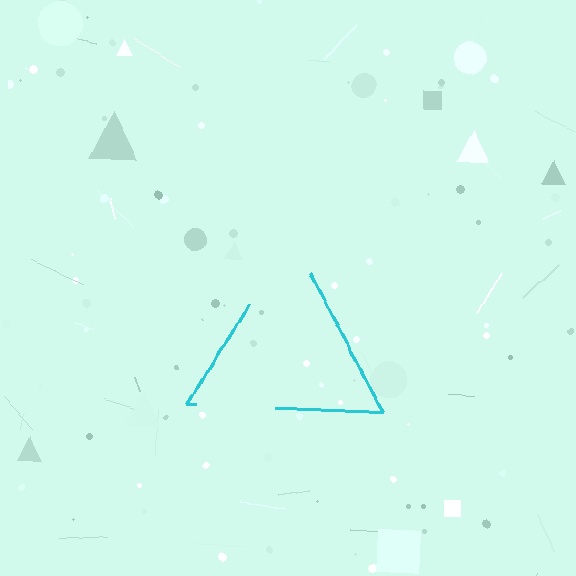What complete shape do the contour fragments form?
The contour fragments form a triangle.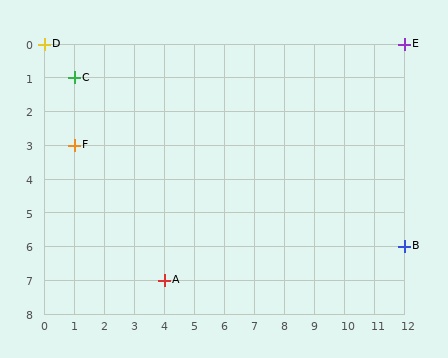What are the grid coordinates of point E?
Point E is at grid coordinates (12, 0).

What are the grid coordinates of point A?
Point A is at grid coordinates (4, 7).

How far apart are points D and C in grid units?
Points D and C are 1 column and 1 row apart (about 1.4 grid units diagonally).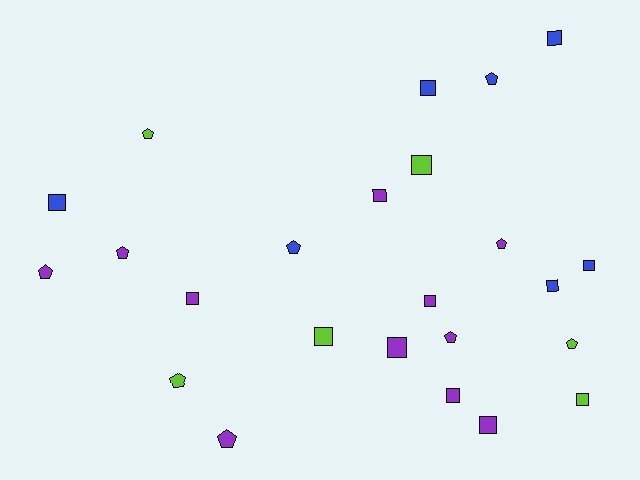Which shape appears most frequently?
Square, with 14 objects.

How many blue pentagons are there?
There are 2 blue pentagons.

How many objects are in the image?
There are 24 objects.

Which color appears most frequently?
Purple, with 11 objects.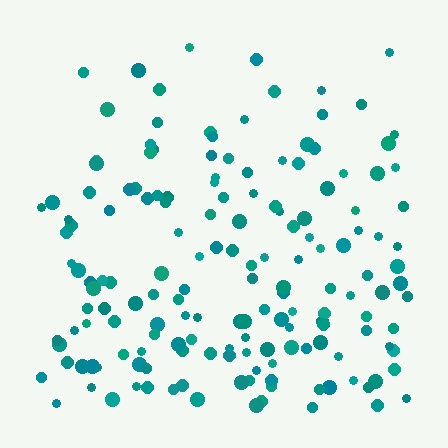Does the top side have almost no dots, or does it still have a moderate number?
Still a moderate number, just noticeably fewer than the bottom.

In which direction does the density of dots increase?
From top to bottom, with the bottom side densest.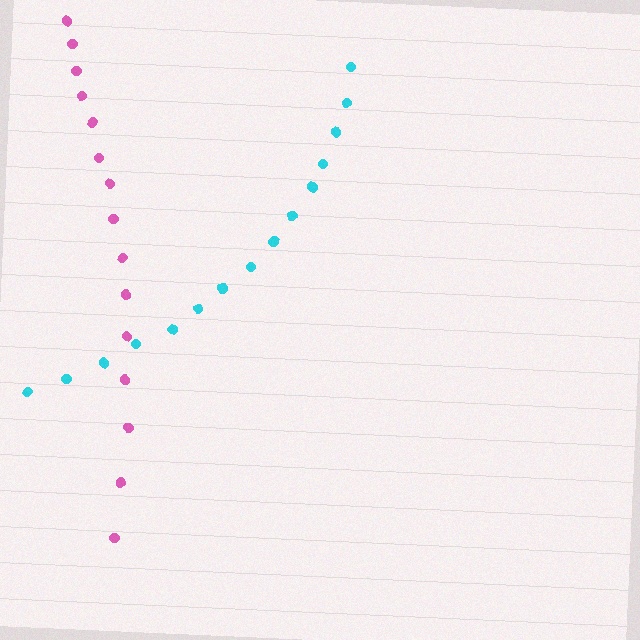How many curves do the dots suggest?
There are 2 distinct paths.